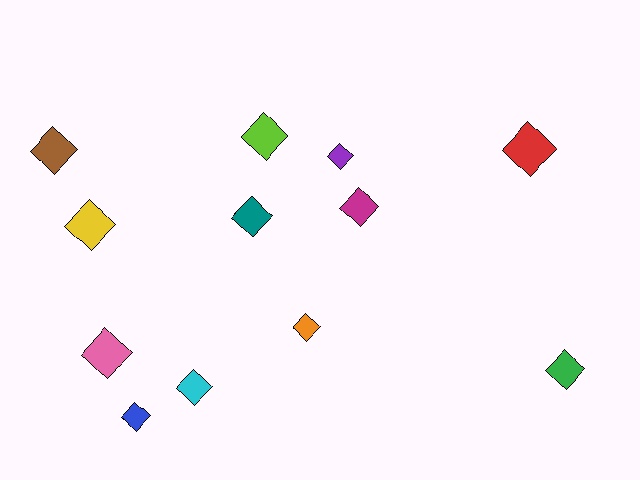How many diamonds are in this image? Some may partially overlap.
There are 12 diamonds.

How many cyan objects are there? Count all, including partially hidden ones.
There is 1 cyan object.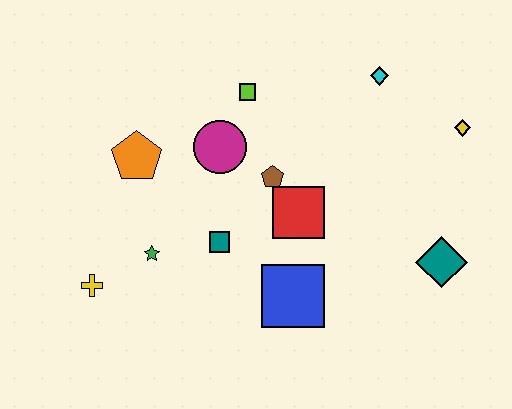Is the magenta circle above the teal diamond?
Yes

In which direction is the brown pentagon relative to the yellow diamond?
The brown pentagon is to the left of the yellow diamond.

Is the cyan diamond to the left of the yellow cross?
No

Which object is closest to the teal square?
The green star is closest to the teal square.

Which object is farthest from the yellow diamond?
The yellow cross is farthest from the yellow diamond.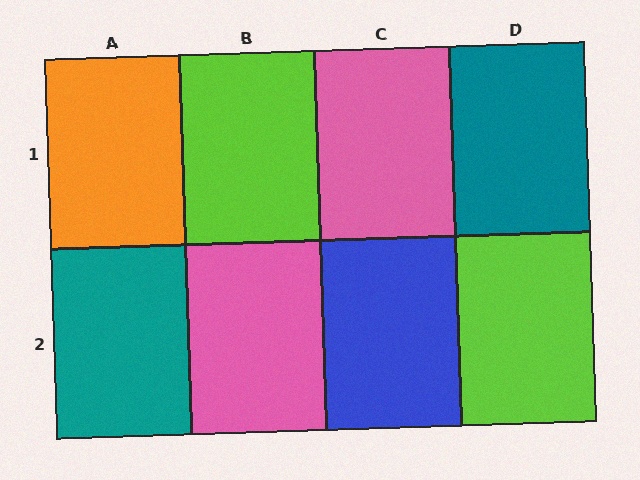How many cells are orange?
1 cell is orange.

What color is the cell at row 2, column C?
Blue.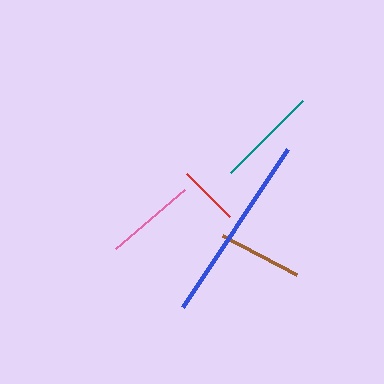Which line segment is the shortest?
The red line is the shortest at approximately 60 pixels.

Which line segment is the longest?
The blue line is the longest at approximately 189 pixels.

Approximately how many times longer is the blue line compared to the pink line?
The blue line is approximately 2.1 times the length of the pink line.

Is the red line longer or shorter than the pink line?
The pink line is longer than the red line.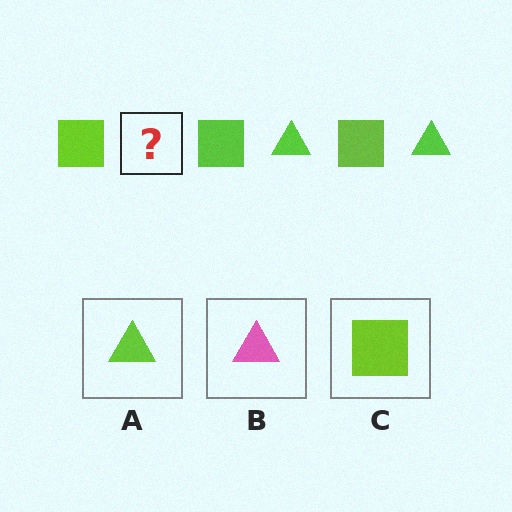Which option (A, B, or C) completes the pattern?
A.